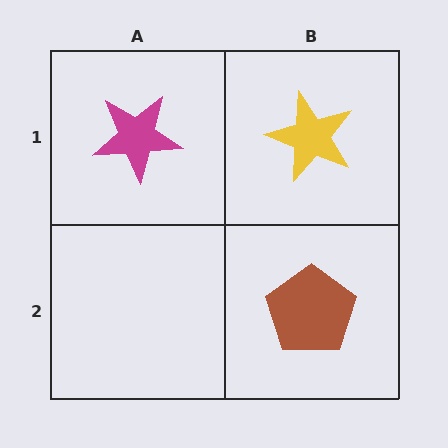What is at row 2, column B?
A brown pentagon.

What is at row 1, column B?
A yellow star.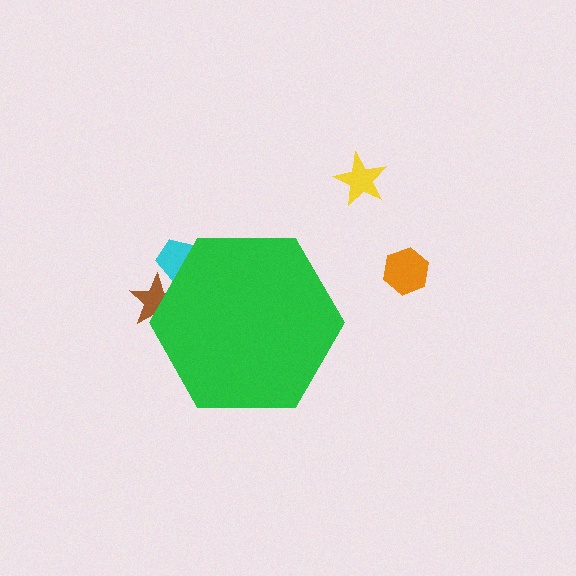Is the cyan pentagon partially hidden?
Yes, the cyan pentagon is partially hidden behind the green hexagon.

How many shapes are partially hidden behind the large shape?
2 shapes are partially hidden.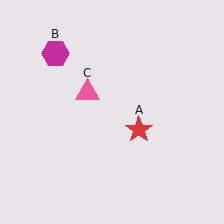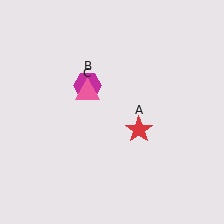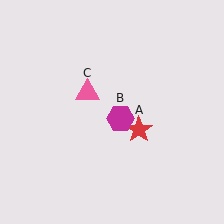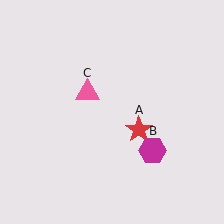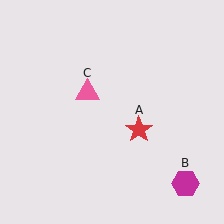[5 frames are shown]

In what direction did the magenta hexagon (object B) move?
The magenta hexagon (object B) moved down and to the right.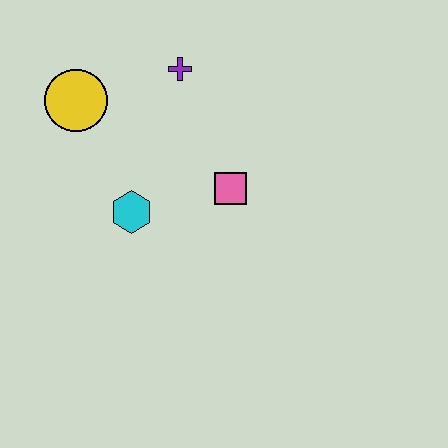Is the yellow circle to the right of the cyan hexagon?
No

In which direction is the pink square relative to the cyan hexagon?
The pink square is to the right of the cyan hexagon.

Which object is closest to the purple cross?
The yellow circle is closest to the purple cross.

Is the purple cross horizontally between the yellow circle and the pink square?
Yes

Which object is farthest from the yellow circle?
The pink square is farthest from the yellow circle.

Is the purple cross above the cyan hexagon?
Yes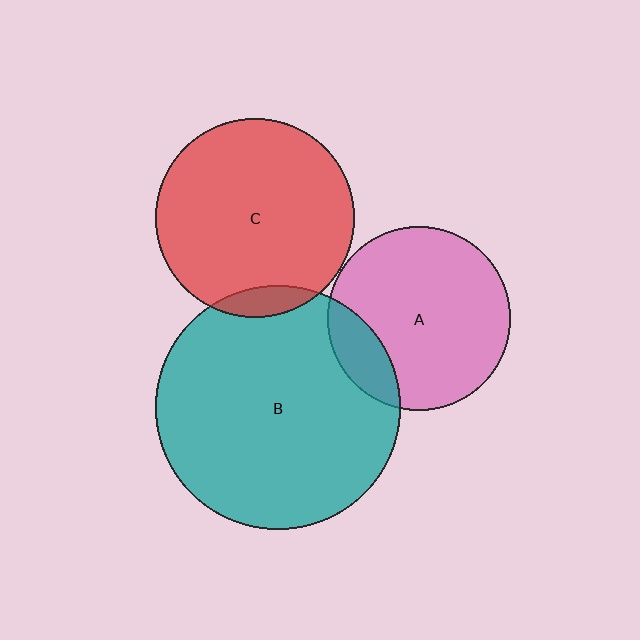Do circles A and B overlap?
Yes.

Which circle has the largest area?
Circle B (teal).